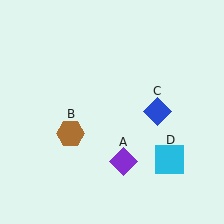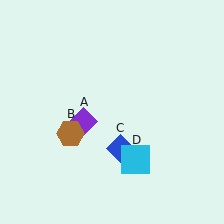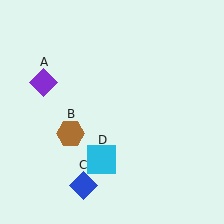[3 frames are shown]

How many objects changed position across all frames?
3 objects changed position: purple diamond (object A), blue diamond (object C), cyan square (object D).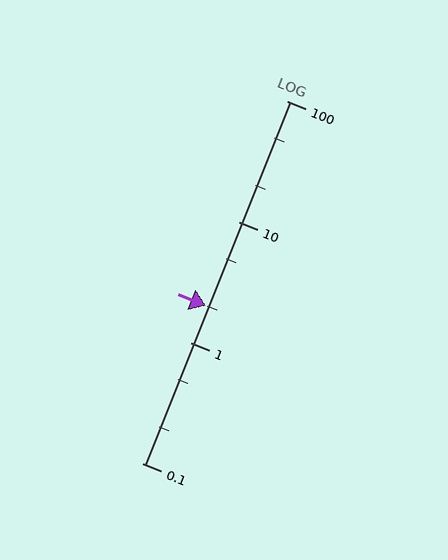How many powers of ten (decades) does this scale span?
The scale spans 3 decades, from 0.1 to 100.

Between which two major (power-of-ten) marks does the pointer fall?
The pointer is between 1 and 10.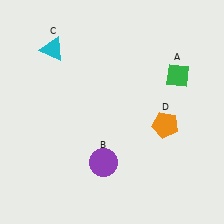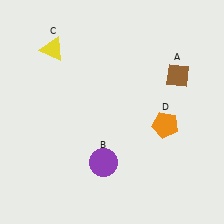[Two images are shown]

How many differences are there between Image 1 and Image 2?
There are 2 differences between the two images.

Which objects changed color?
A changed from green to brown. C changed from cyan to yellow.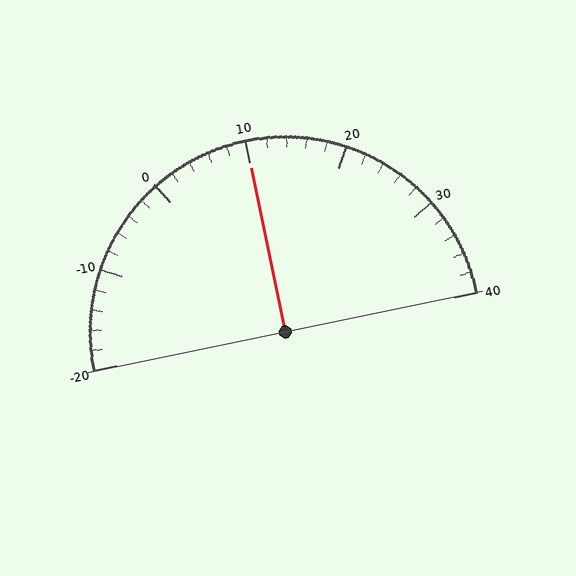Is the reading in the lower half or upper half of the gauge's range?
The reading is in the upper half of the range (-20 to 40).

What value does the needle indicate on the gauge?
The needle indicates approximately 10.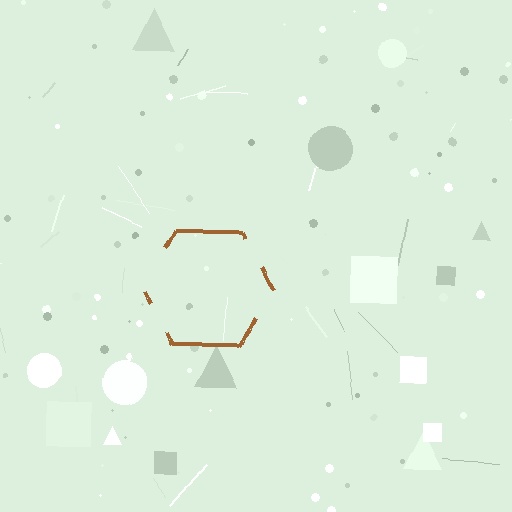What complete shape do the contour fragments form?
The contour fragments form a hexagon.